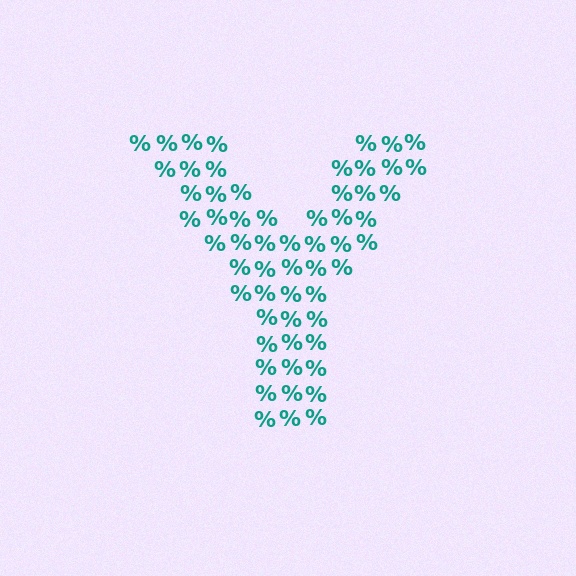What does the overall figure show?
The overall figure shows the letter Y.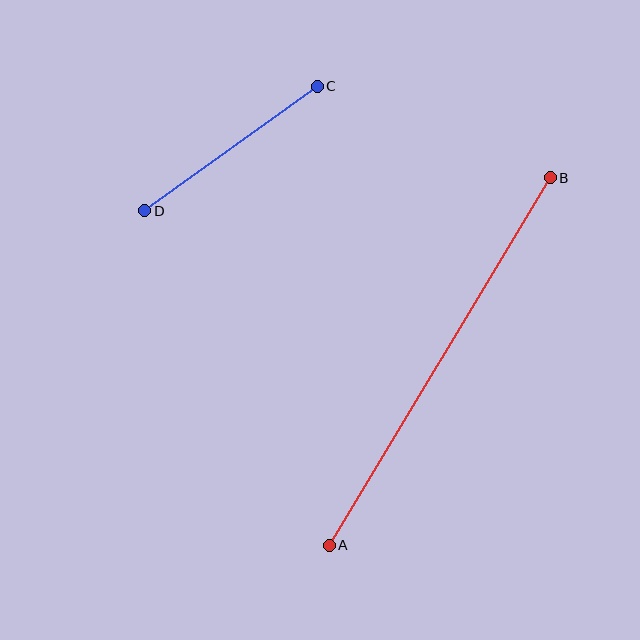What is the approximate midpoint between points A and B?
The midpoint is at approximately (440, 362) pixels.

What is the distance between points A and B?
The distance is approximately 429 pixels.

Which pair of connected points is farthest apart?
Points A and B are farthest apart.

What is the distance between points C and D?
The distance is approximately 213 pixels.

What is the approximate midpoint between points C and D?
The midpoint is at approximately (231, 148) pixels.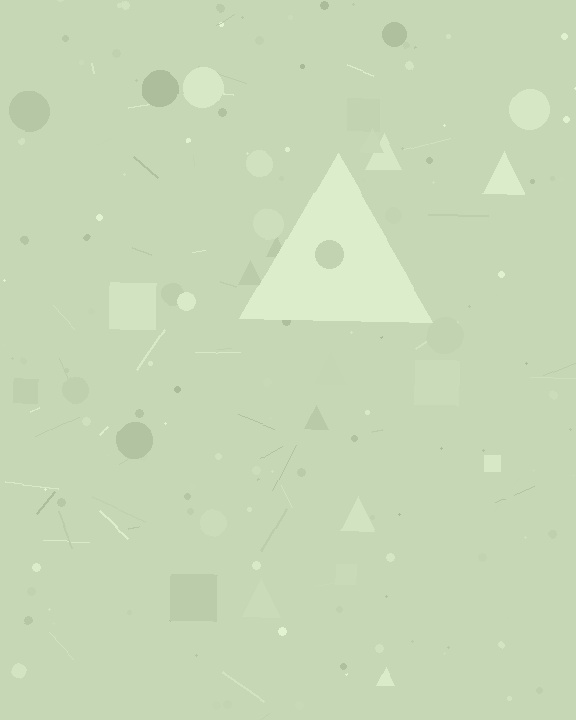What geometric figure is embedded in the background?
A triangle is embedded in the background.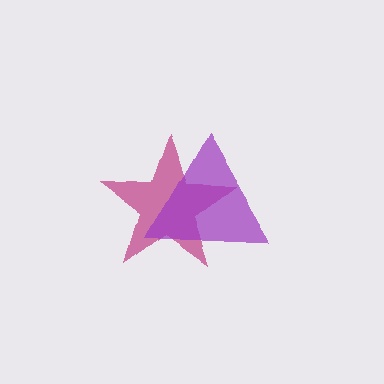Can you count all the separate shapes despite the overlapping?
Yes, there are 2 separate shapes.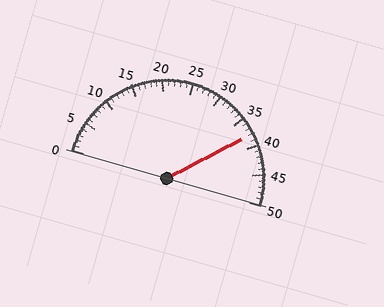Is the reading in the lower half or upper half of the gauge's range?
The reading is in the upper half of the range (0 to 50).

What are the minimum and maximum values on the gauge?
The gauge ranges from 0 to 50.